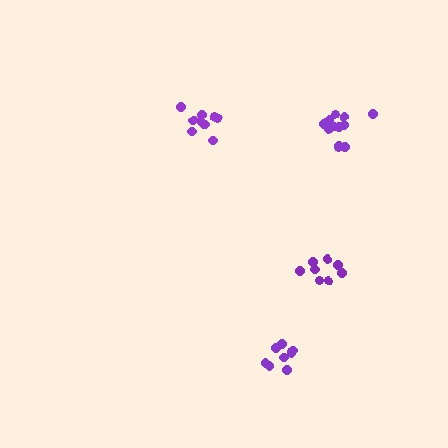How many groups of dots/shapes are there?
There are 4 groups.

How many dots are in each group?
Group 1: 12 dots, Group 2: 8 dots, Group 3: 9 dots, Group 4: 10 dots (39 total).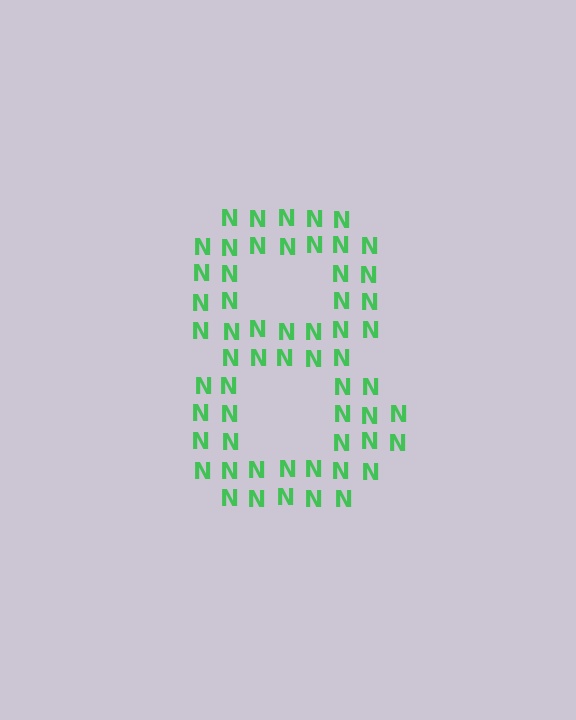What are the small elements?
The small elements are letter N's.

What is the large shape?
The large shape is the digit 8.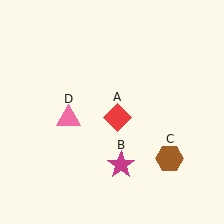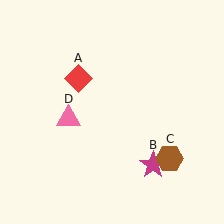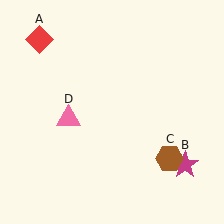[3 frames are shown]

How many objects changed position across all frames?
2 objects changed position: red diamond (object A), magenta star (object B).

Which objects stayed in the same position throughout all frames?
Brown hexagon (object C) and pink triangle (object D) remained stationary.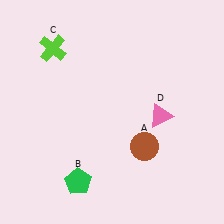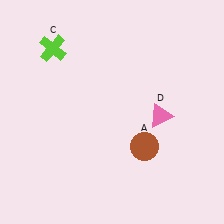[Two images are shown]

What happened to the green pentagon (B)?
The green pentagon (B) was removed in Image 2. It was in the bottom-left area of Image 1.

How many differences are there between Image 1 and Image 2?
There is 1 difference between the two images.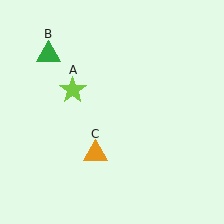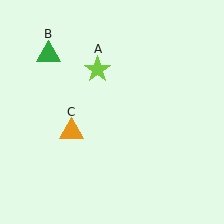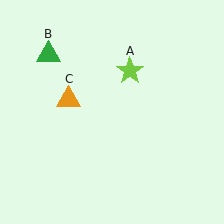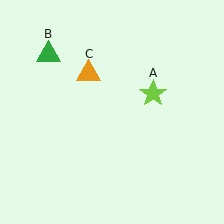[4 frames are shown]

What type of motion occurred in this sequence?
The lime star (object A), orange triangle (object C) rotated clockwise around the center of the scene.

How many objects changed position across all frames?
2 objects changed position: lime star (object A), orange triangle (object C).